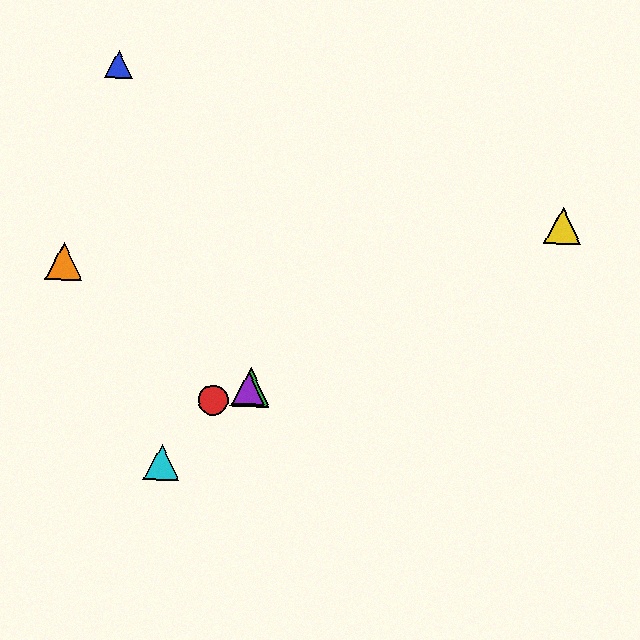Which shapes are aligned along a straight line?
The red circle, the green triangle, the purple triangle are aligned along a straight line.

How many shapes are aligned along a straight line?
3 shapes (the red circle, the green triangle, the purple triangle) are aligned along a straight line.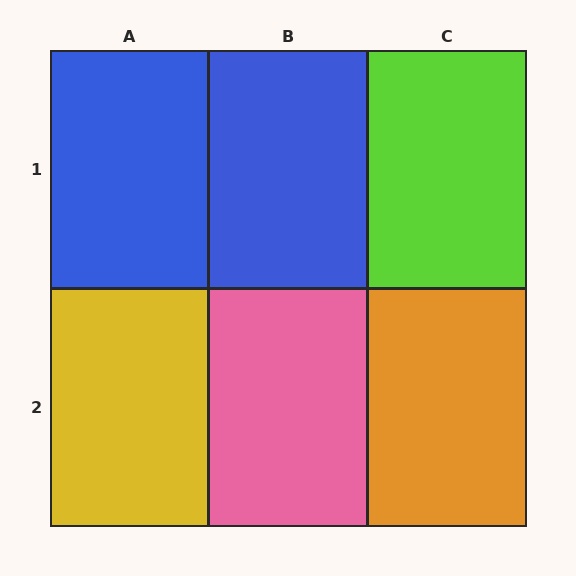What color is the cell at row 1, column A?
Blue.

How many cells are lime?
1 cell is lime.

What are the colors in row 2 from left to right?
Yellow, pink, orange.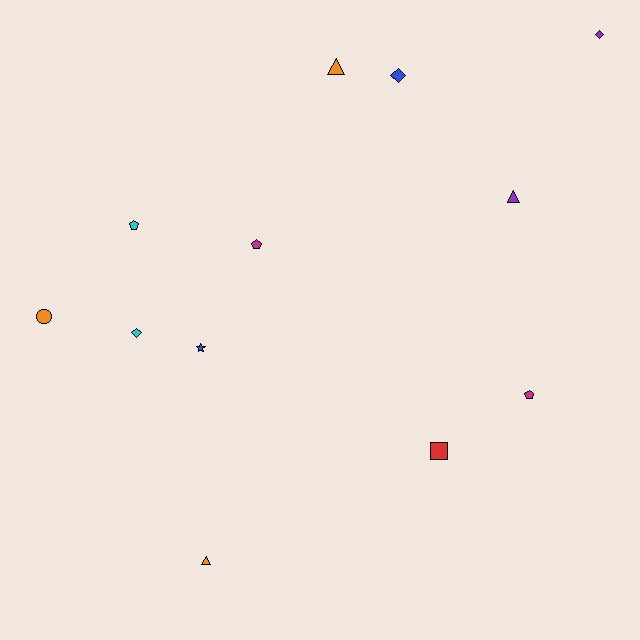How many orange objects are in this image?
There are 3 orange objects.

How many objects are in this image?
There are 12 objects.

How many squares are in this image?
There is 1 square.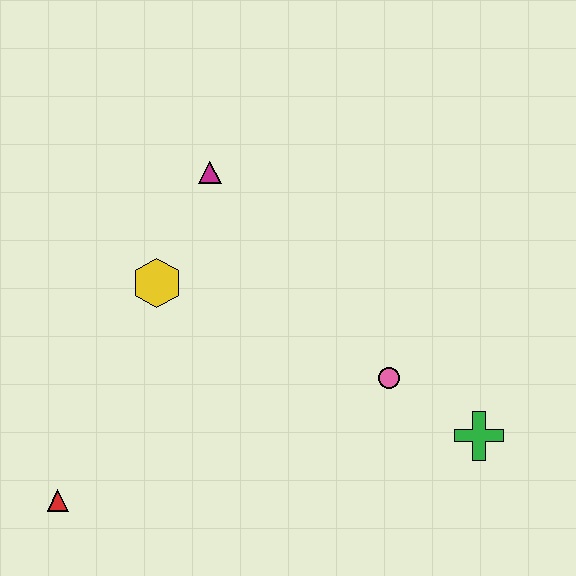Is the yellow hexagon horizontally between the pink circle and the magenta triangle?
No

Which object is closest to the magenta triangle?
The yellow hexagon is closest to the magenta triangle.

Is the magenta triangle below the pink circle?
No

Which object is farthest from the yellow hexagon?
The green cross is farthest from the yellow hexagon.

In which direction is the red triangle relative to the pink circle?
The red triangle is to the left of the pink circle.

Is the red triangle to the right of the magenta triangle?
No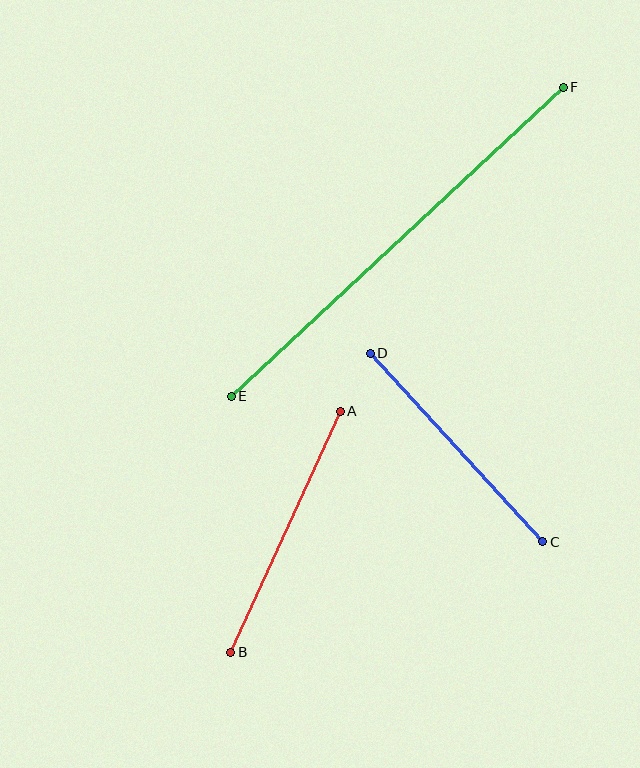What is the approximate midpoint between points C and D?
The midpoint is at approximately (456, 447) pixels.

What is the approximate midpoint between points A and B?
The midpoint is at approximately (286, 532) pixels.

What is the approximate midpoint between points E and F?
The midpoint is at approximately (397, 242) pixels.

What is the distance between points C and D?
The distance is approximately 256 pixels.